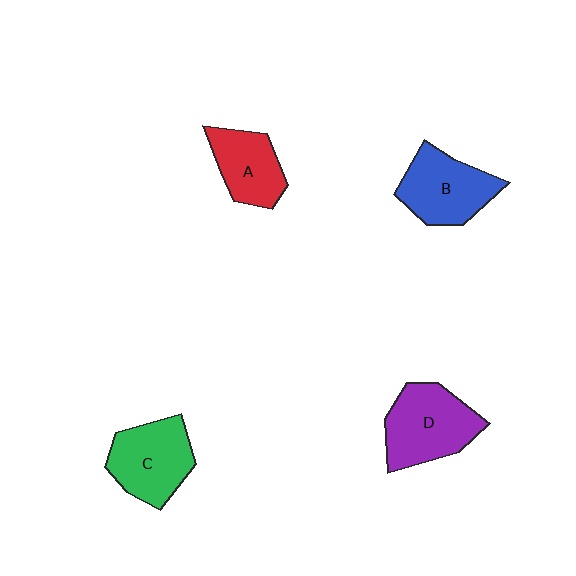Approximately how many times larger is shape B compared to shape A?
Approximately 1.2 times.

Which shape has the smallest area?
Shape A (red).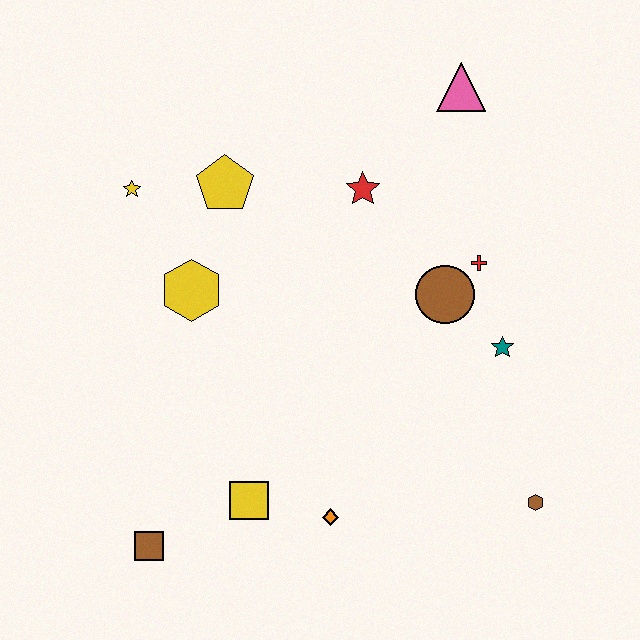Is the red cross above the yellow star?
No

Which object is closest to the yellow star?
The yellow pentagon is closest to the yellow star.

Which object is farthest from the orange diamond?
The pink triangle is farthest from the orange diamond.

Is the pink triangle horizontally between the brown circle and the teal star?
Yes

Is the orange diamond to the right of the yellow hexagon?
Yes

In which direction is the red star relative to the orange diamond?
The red star is above the orange diamond.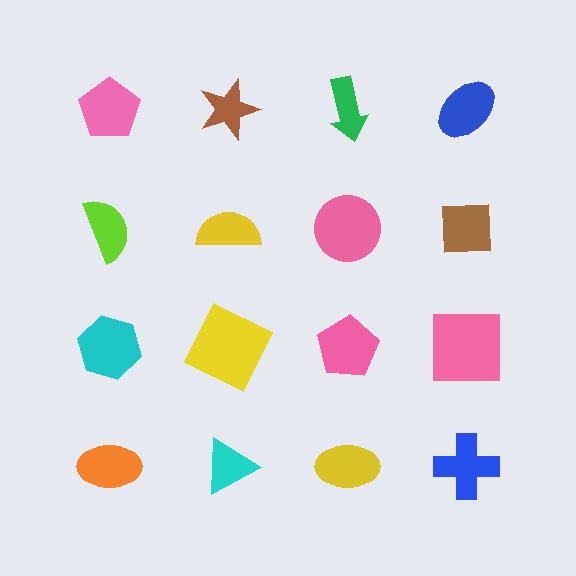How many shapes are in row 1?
4 shapes.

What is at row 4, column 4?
A blue cross.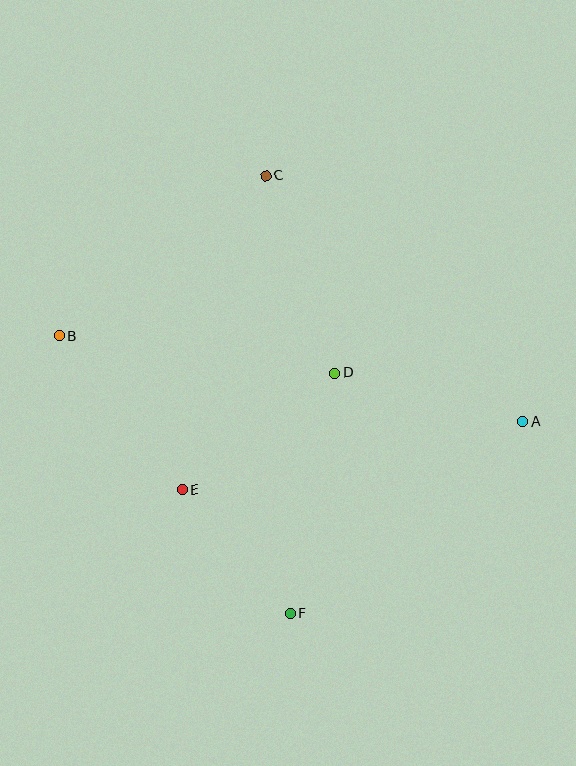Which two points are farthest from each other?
Points A and B are farthest from each other.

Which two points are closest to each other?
Points E and F are closest to each other.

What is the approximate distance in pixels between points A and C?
The distance between A and C is approximately 356 pixels.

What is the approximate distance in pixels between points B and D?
The distance between B and D is approximately 278 pixels.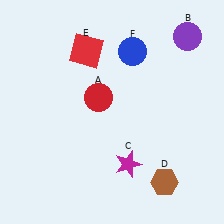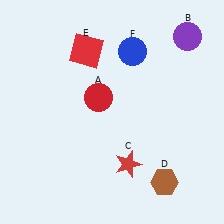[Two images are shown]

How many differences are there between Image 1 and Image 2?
There is 1 difference between the two images.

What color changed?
The star (C) changed from magenta in Image 1 to red in Image 2.